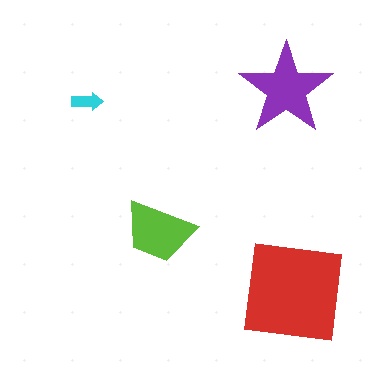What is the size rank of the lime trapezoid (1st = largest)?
3rd.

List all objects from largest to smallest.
The red square, the purple star, the lime trapezoid, the cyan arrow.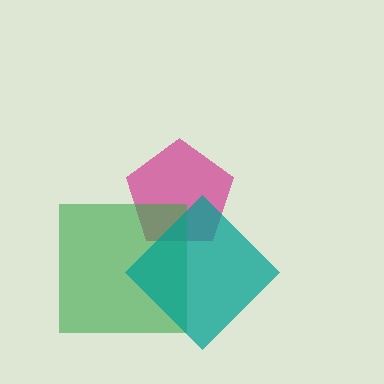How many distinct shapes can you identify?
There are 3 distinct shapes: a magenta pentagon, a green square, a teal diamond.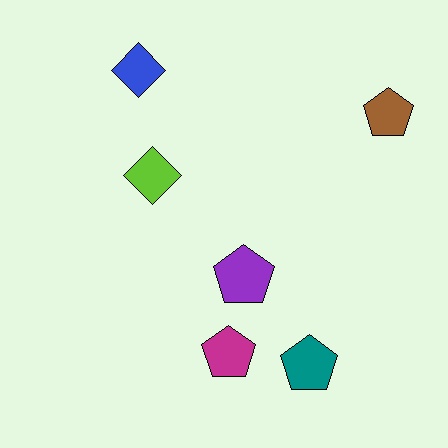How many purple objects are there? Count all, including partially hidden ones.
There is 1 purple object.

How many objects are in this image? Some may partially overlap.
There are 6 objects.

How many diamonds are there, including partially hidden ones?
There are 2 diamonds.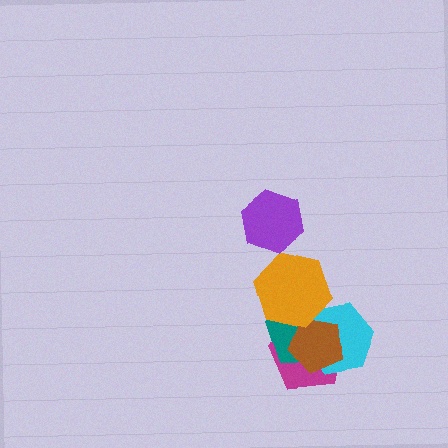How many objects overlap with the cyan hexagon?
4 objects overlap with the cyan hexagon.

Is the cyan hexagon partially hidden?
Yes, it is partially covered by another shape.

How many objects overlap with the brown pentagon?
4 objects overlap with the brown pentagon.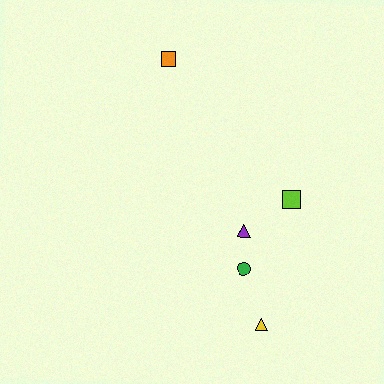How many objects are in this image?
There are 5 objects.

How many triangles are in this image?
There are 2 triangles.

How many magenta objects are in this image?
There are no magenta objects.